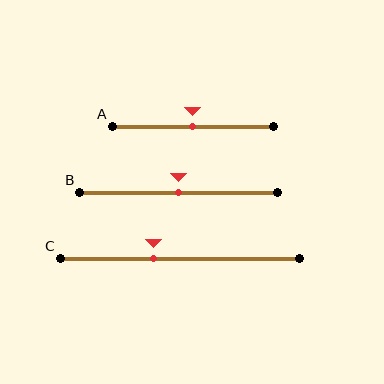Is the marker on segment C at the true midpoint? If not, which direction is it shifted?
No, the marker on segment C is shifted to the left by about 11% of the segment length.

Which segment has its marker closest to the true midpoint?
Segment A has its marker closest to the true midpoint.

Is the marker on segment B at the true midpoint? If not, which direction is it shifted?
Yes, the marker on segment B is at the true midpoint.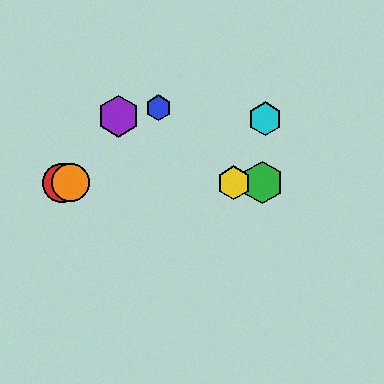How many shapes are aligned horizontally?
4 shapes (the red circle, the green hexagon, the yellow hexagon, the orange circle) are aligned horizontally.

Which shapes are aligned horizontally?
The red circle, the green hexagon, the yellow hexagon, the orange circle are aligned horizontally.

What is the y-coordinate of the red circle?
The red circle is at y≈183.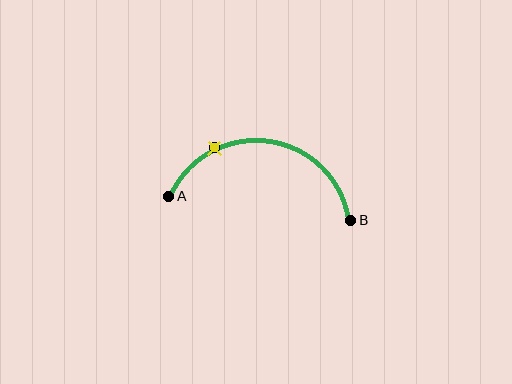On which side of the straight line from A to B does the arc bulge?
The arc bulges above the straight line connecting A and B.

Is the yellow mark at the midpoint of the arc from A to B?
No. The yellow mark lies on the arc but is closer to endpoint A. The arc midpoint would be at the point on the curve equidistant along the arc from both A and B.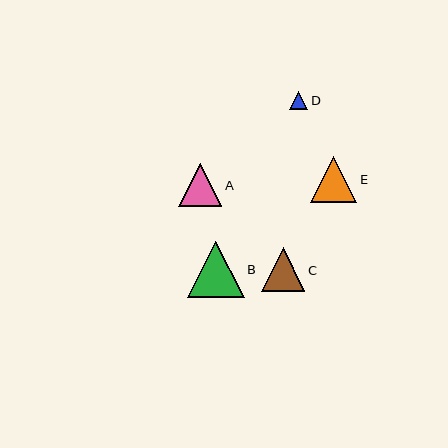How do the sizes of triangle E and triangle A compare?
Triangle E and triangle A are approximately the same size.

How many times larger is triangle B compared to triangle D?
Triangle B is approximately 3.1 times the size of triangle D.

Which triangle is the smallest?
Triangle D is the smallest with a size of approximately 19 pixels.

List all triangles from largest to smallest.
From largest to smallest: B, E, C, A, D.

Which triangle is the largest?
Triangle B is the largest with a size of approximately 57 pixels.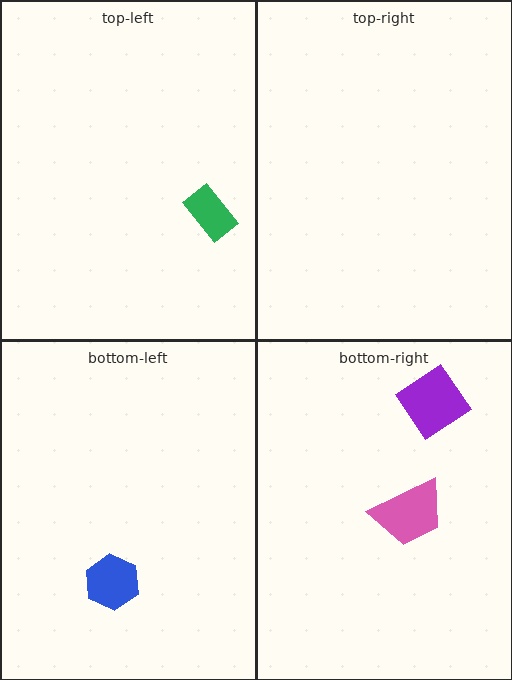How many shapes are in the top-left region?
1.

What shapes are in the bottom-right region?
The purple diamond, the pink trapezoid.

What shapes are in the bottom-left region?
The blue hexagon.